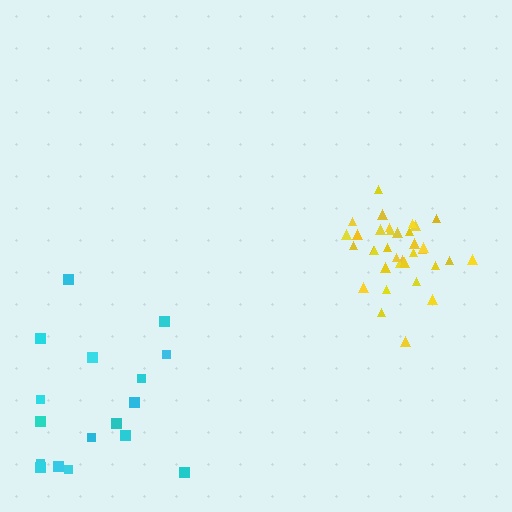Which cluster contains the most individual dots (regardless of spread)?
Yellow (35).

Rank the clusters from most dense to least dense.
yellow, cyan.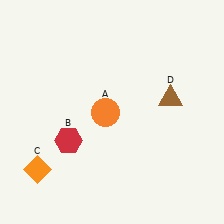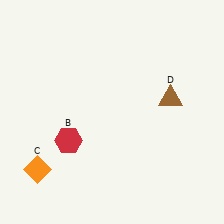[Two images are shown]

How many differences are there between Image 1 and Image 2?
There is 1 difference between the two images.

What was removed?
The orange circle (A) was removed in Image 2.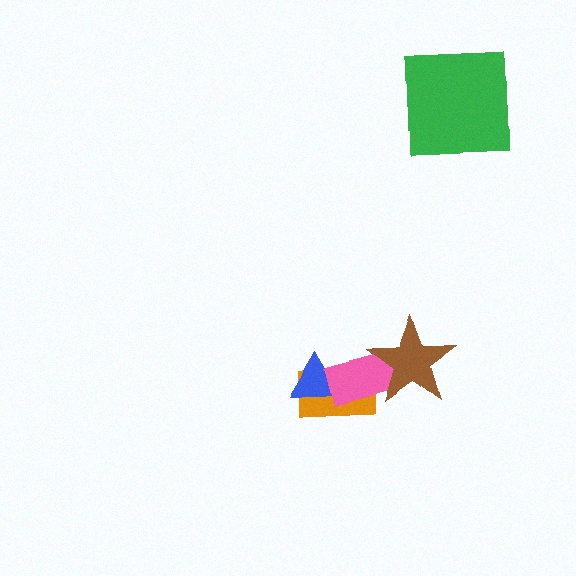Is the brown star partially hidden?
No, no other shape covers it.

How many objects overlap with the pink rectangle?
3 objects overlap with the pink rectangle.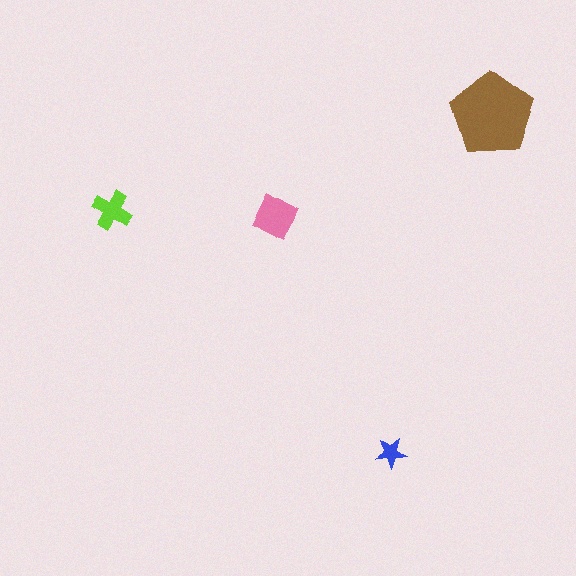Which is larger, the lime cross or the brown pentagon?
The brown pentagon.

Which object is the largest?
The brown pentagon.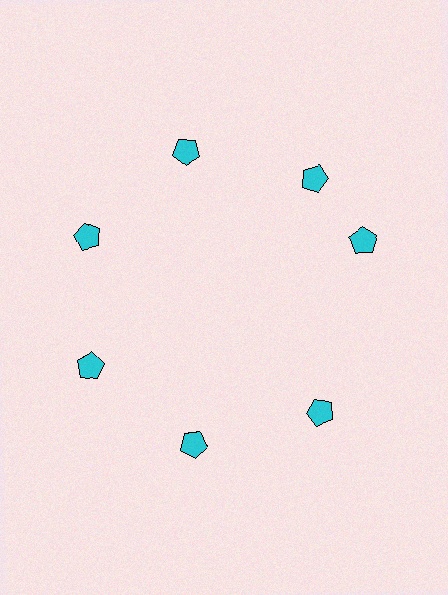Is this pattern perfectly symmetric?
No. The 7 cyan pentagons are arranged in a ring, but one element near the 3 o'clock position is rotated out of alignment along the ring, breaking the 7-fold rotational symmetry.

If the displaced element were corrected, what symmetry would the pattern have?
It would have 7-fold rotational symmetry — the pattern would map onto itself every 51 degrees.